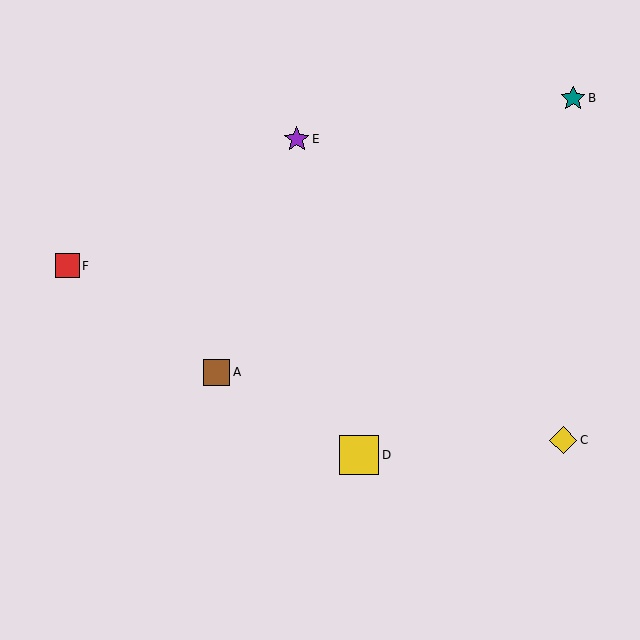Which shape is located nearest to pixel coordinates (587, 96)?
The teal star (labeled B) at (573, 98) is nearest to that location.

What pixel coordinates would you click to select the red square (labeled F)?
Click at (67, 266) to select the red square F.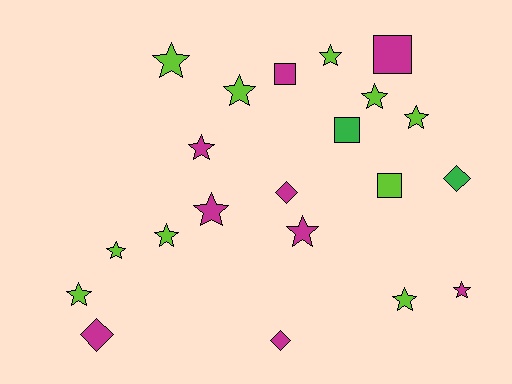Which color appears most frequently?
Lime, with 10 objects.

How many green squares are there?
There is 1 green square.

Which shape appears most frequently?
Star, with 13 objects.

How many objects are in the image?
There are 21 objects.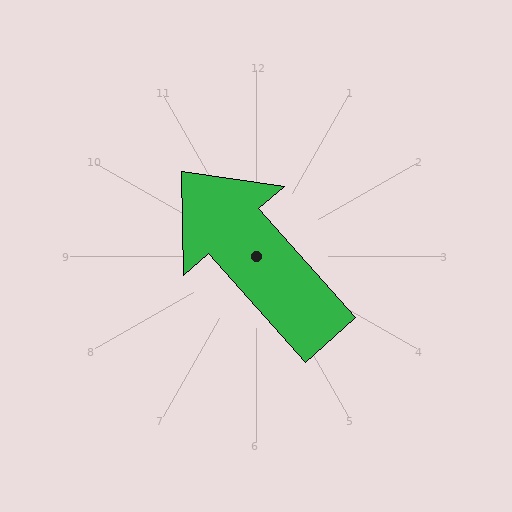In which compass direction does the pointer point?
Northwest.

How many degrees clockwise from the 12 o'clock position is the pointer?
Approximately 319 degrees.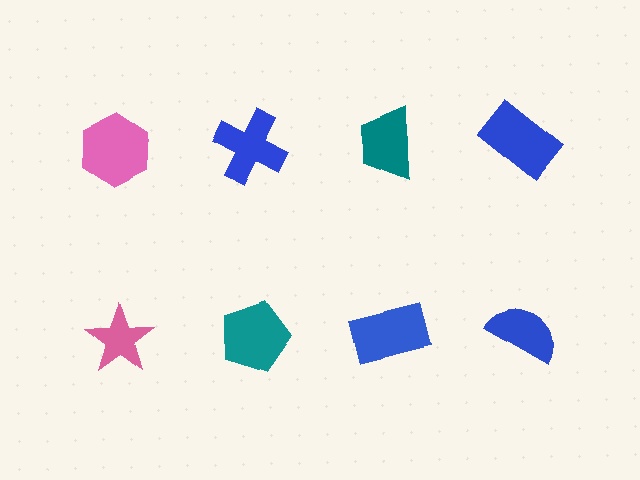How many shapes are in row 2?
4 shapes.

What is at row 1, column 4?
A blue rectangle.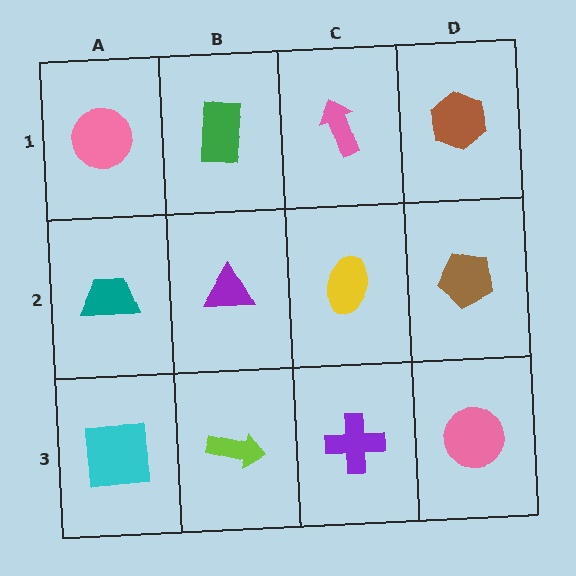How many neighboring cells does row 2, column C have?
4.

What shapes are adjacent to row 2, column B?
A green rectangle (row 1, column B), a lime arrow (row 3, column B), a teal trapezoid (row 2, column A), a yellow ellipse (row 2, column C).